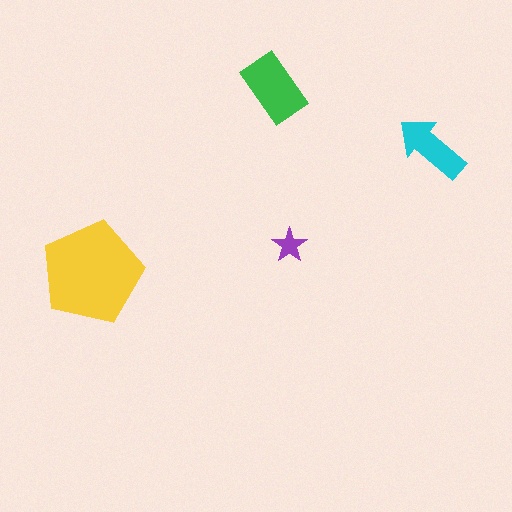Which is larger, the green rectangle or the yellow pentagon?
The yellow pentagon.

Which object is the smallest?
The purple star.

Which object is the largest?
The yellow pentagon.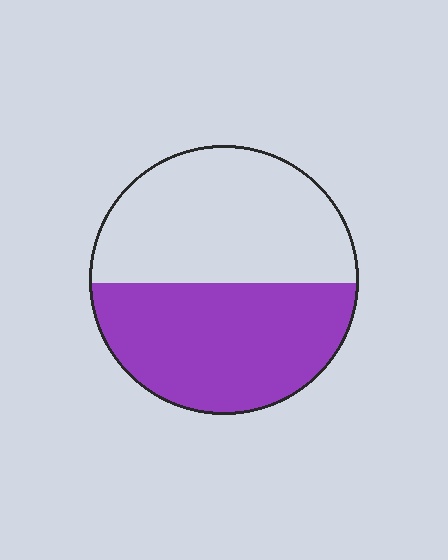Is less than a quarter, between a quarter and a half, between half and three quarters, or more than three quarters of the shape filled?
Between a quarter and a half.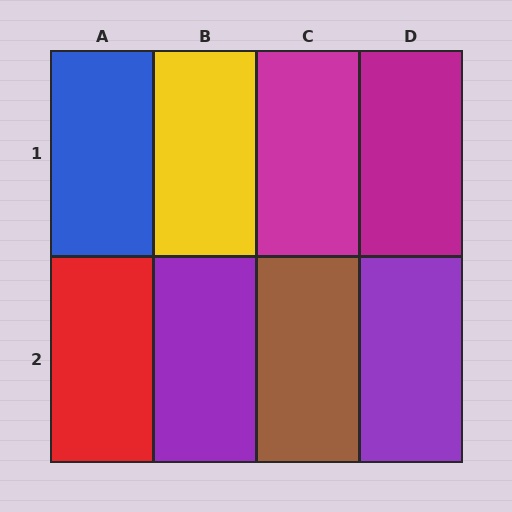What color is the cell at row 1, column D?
Magenta.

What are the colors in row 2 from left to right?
Red, purple, brown, purple.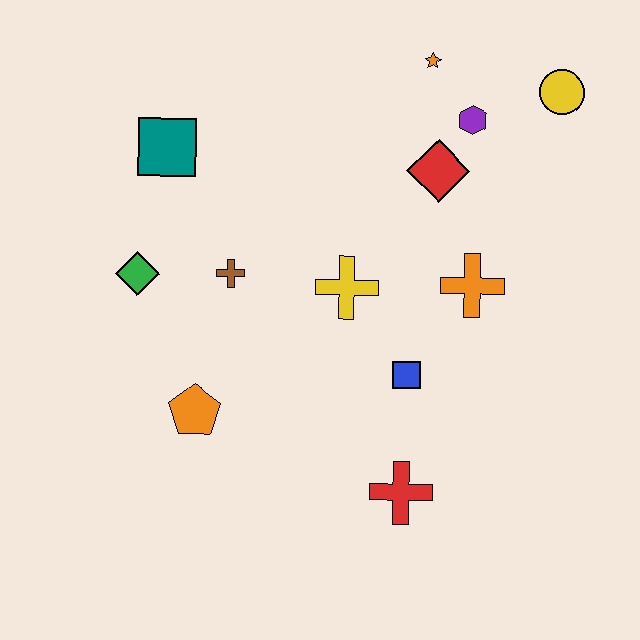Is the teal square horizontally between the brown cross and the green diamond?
Yes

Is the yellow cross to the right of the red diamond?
No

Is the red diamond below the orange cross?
No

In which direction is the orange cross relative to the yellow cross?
The orange cross is to the right of the yellow cross.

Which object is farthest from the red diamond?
The orange pentagon is farthest from the red diamond.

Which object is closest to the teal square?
The green diamond is closest to the teal square.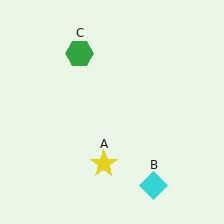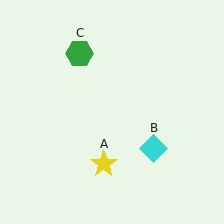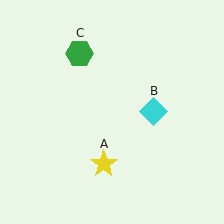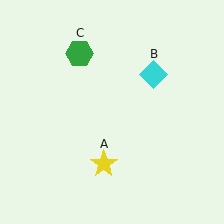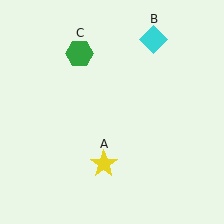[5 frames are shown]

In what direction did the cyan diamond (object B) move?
The cyan diamond (object B) moved up.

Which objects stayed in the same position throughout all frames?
Yellow star (object A) and green hexagon (object C) remained stationary.